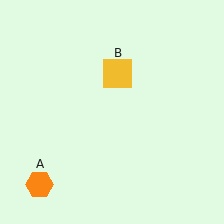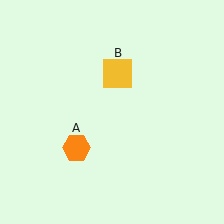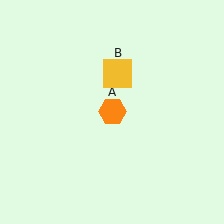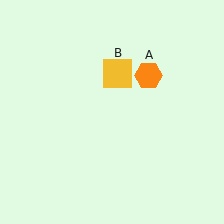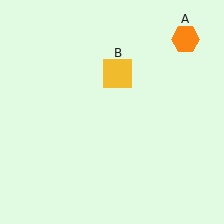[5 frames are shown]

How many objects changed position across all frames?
1 object changed position: orange hexagon (object A).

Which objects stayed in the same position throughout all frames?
Yellow square (object B) remained stationary.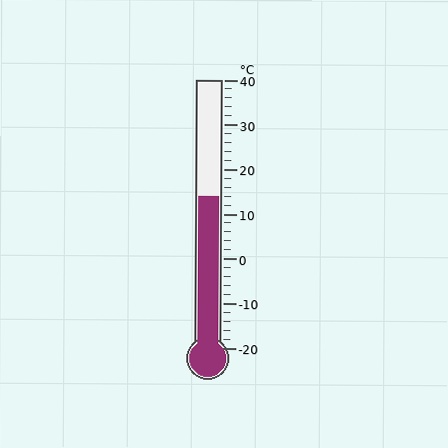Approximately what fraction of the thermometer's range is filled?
The thermometer is filled to approximately 55% of its range.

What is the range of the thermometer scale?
The thermometer scale ranges from -20°C to 40°C.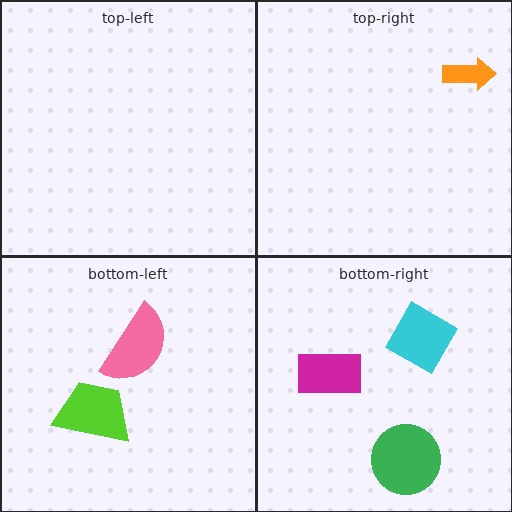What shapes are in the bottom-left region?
The pink semicircle, the lime trapezoid.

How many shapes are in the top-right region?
1.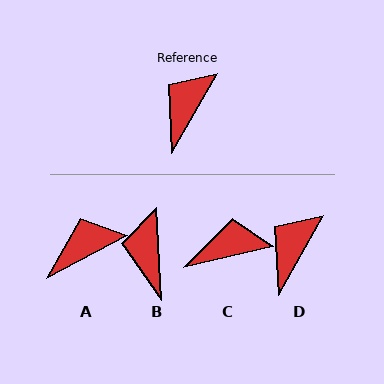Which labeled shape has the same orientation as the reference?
D.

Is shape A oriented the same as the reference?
No, it is off by about 33 degrees.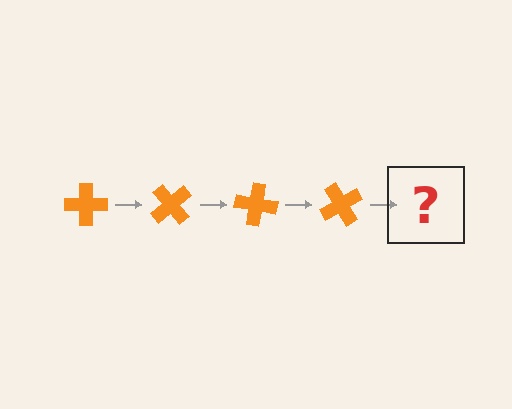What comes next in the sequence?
The next element should be an orange cross rotated 200 degrees.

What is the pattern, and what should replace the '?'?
The pattern is that the cross rotates 50 degrees each step. The '?' should be an orange cross rotated 200 degrees.